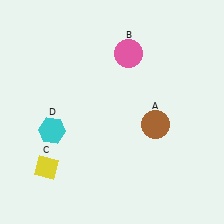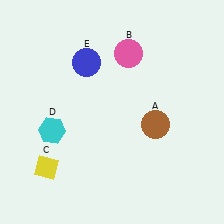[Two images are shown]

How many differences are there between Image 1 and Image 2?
There is 1 difference between the two images.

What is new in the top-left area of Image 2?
A blue circle (E) was added in the top-left area of Image 2.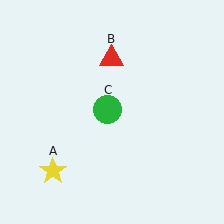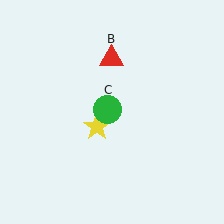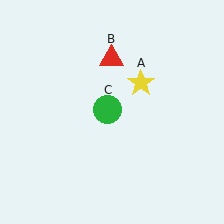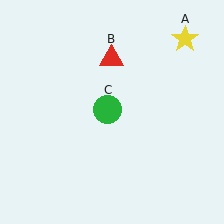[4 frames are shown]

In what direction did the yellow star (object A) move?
The yellow star (object A) moved up and to the right.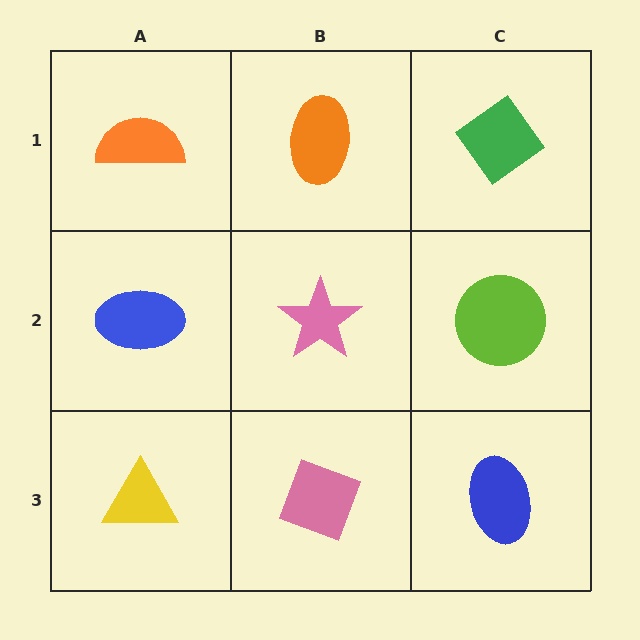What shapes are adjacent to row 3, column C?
A lime circle (row 2, column C), a pink diamond (row 3, column B).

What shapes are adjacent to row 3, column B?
A pink star (row 2, column B), a yellow triangle (row 3, column A), a blue ellipse (row 3, column C).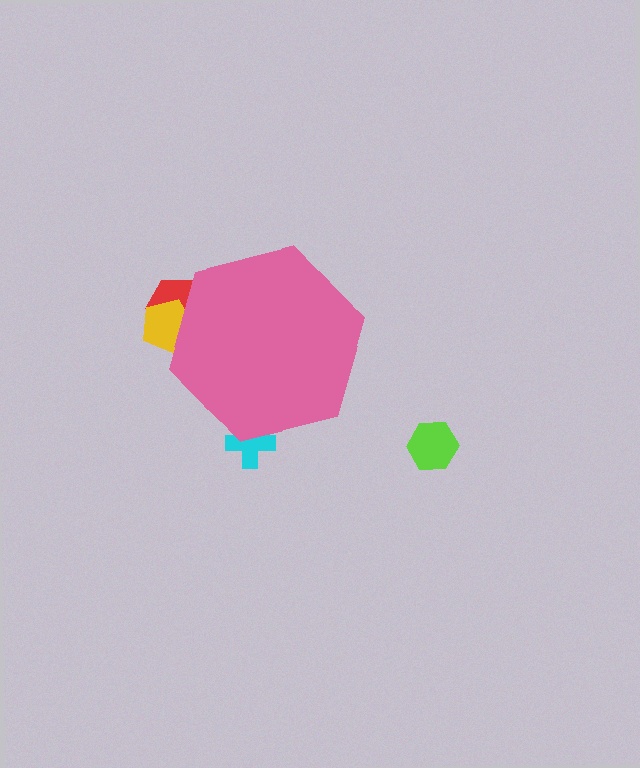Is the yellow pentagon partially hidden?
Yes, the yellow pentagon is partially hidden behind the pink hexagon.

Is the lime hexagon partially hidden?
No, the lime hexagon is fully visible.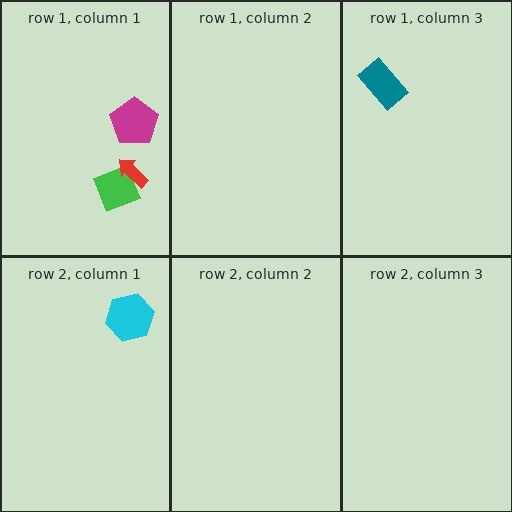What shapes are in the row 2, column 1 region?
The cyan hexagon.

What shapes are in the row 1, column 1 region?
The green square, the red arrow, the magenta pentagon.